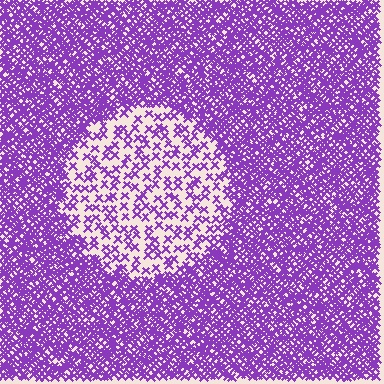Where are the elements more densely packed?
The elements are more densely packed outside the circle boundary.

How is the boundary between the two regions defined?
The boundary is defined by a change in element density (approximately 2.9x ratio). All elements are the same color, size, and shape.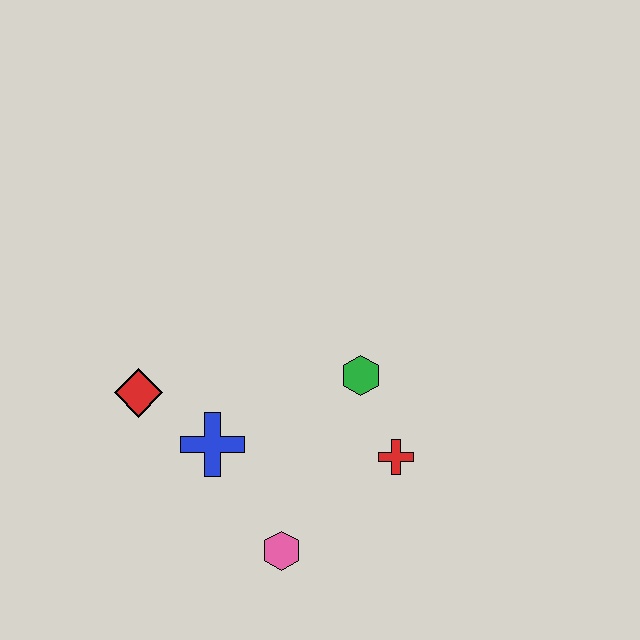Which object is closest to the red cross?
The green hexagon is closest to the red cross.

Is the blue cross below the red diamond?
Yes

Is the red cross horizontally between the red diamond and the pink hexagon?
No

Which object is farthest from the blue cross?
The red cross is farthest from the blue cross.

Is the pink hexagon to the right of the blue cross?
Yes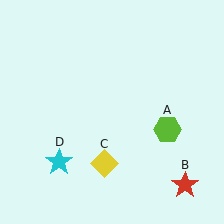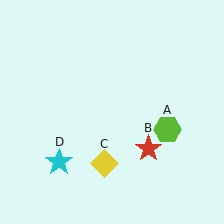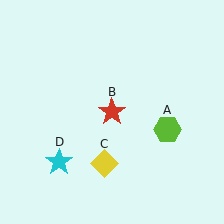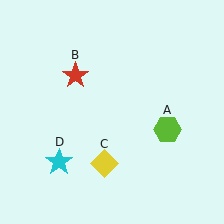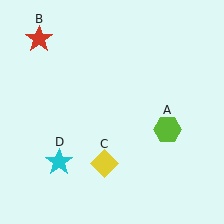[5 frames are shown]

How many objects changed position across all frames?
1 object changed position: red star (object B).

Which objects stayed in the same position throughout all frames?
Lime hexagon (object A) and yellow diamond (object C) and cyan star (object D) remained stationary.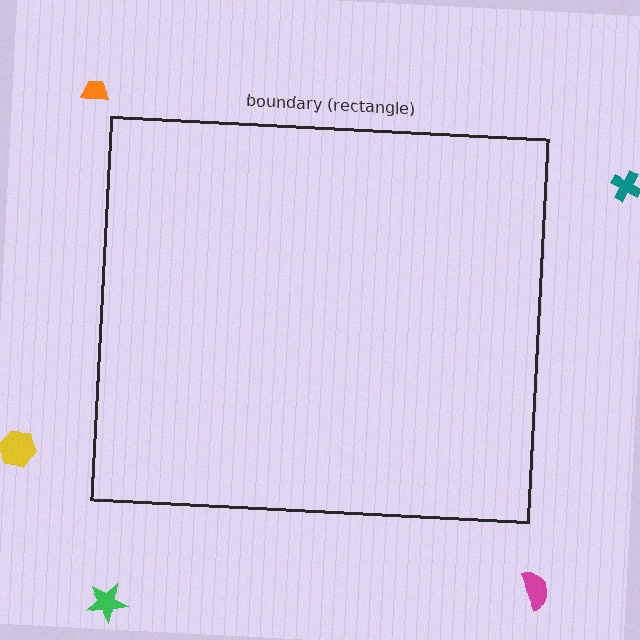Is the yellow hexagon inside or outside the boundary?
Outside.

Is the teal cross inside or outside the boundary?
Outside.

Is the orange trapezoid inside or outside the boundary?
Outside.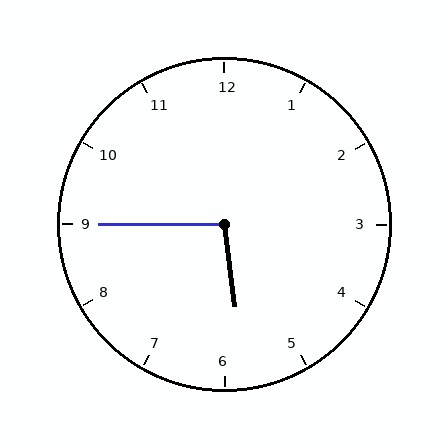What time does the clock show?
5:45.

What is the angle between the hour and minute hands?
Approximately 98 degrees.